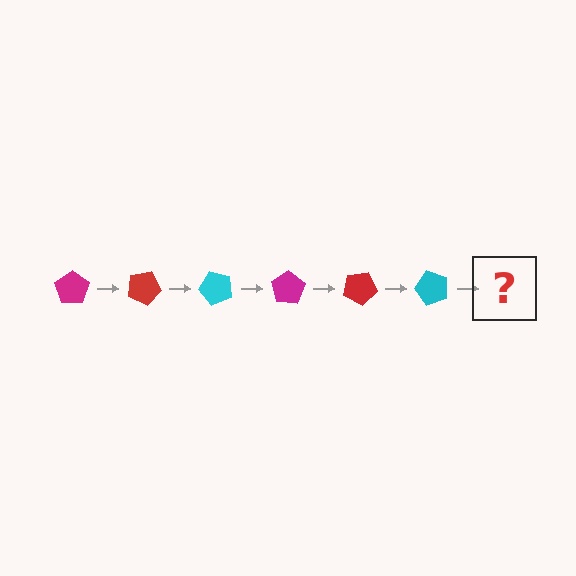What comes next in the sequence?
The next element should be a magenta pentagon, rotated 150 degrees from the start.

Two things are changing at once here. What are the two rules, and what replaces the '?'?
The two rules are that it rotates 25 degrees each step and the color cycles through magenta, red, and cyan. The '?' should be a magenta pentagon, rotated 150 degrees from the start.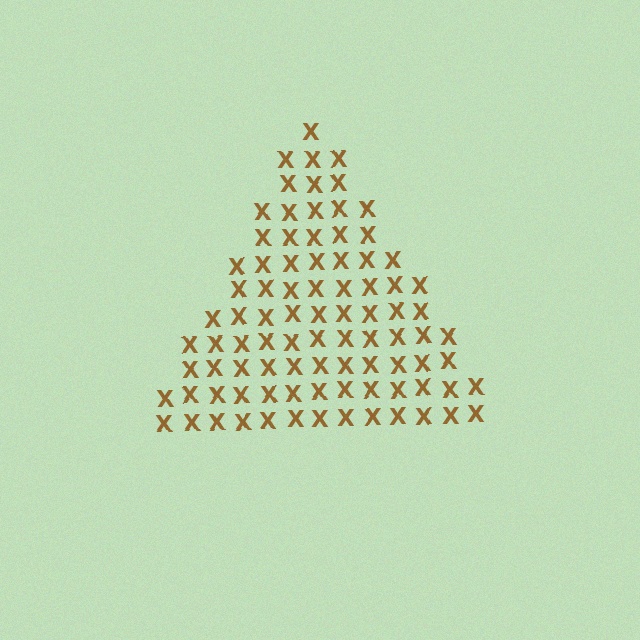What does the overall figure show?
The overall figure shows a triangle.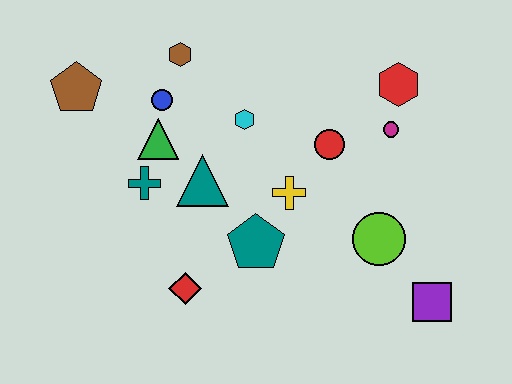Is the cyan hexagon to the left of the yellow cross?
Yes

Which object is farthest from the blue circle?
The purple square is farthest from the blue circle.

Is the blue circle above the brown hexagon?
No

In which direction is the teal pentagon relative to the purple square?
The teal pentagon is to the left of the purple square.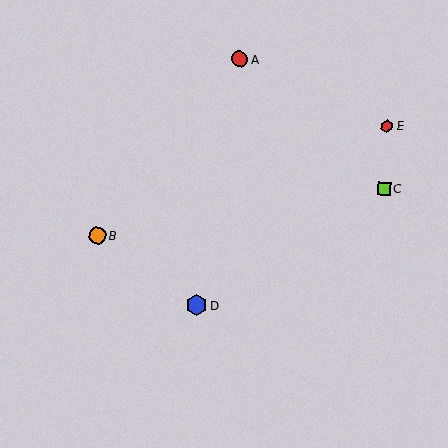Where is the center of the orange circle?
The center of the orange circle is at (97, 236).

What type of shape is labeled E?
Shape E is a red hexagon.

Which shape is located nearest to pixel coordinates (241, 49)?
The red circle (labeled A) at (240, 59) is nearest to that location.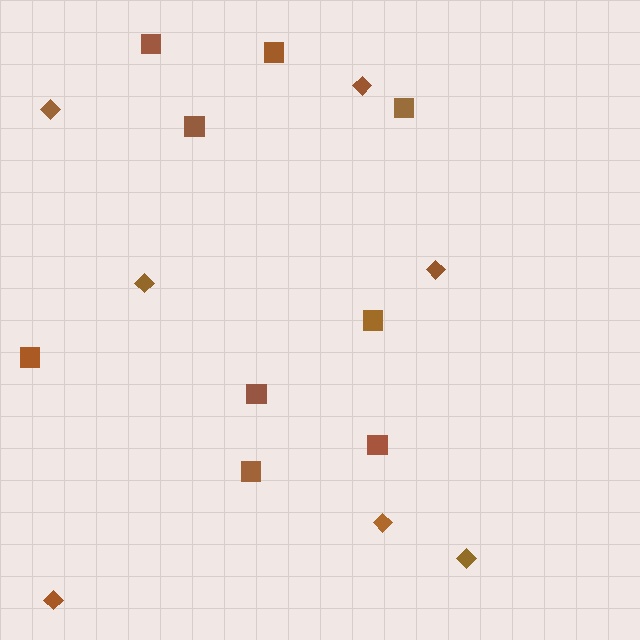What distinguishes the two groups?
There are 2 groups: one group of squares (9) and one group of diamonds (7).